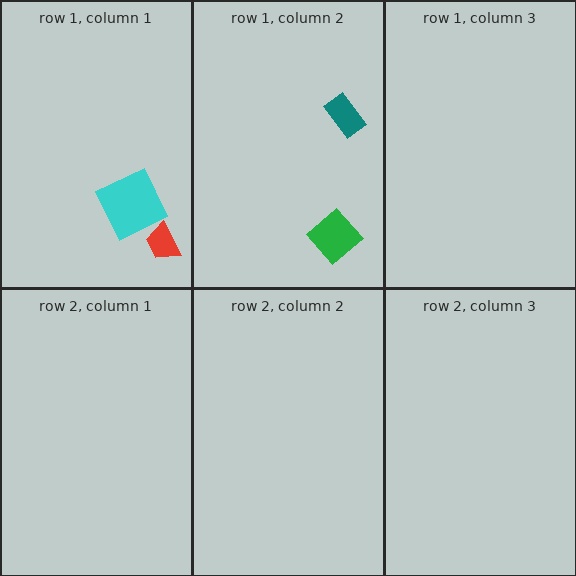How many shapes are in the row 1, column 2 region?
2.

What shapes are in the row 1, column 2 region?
The green diamond, the teal rectangle.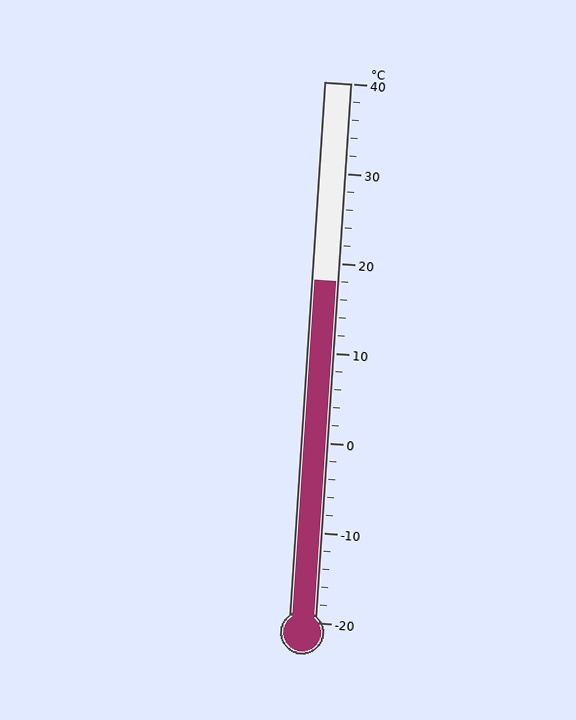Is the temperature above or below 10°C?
The temperature is above 10°C.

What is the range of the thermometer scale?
The thermometer scale ranges from -20°C to 40°C.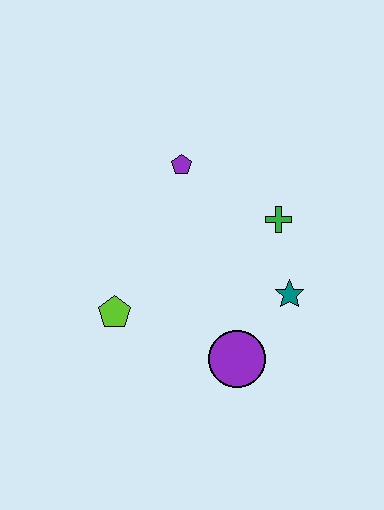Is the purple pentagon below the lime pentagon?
No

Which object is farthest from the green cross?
The lime pentagon is farthest from the green cross.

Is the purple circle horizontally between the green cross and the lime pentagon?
Yes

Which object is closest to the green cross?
The teal star is closest to the green cross.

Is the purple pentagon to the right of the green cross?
No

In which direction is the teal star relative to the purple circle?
The teal star is above the purple circle.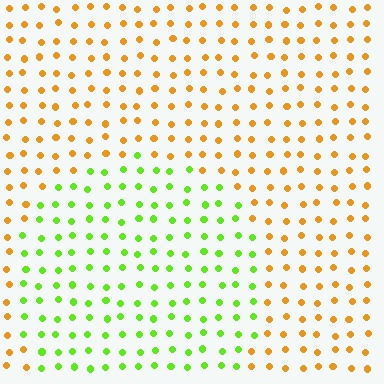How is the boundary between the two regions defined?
The boundary is defined purely by a slight shift in hue (about 65 degrees). Spacing, size, and orientation are identical on both sides.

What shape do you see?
I see a circle.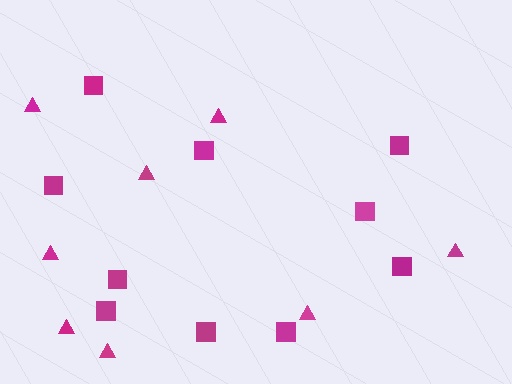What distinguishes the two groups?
There are 2 groups: one group of squares (10) and one group of triangles (8).